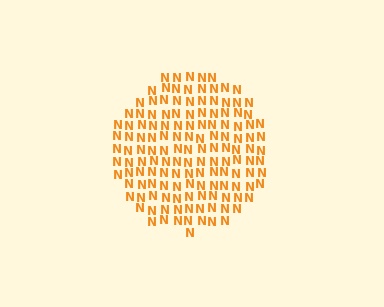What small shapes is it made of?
It is made of small letter N's.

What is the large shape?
The large shape is a circle.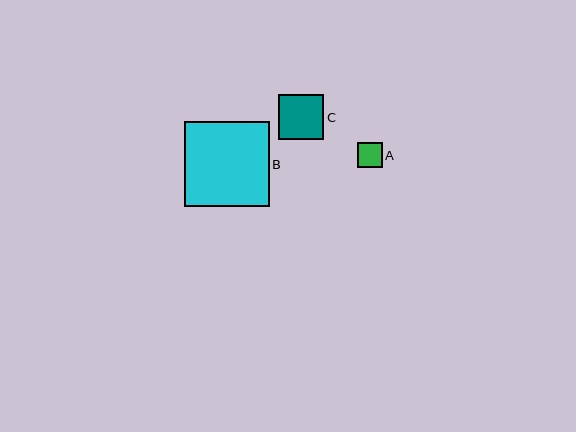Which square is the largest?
Square B is the largest with a size of approximately 85 pixels.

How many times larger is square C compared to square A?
Square C is approximately 1.8 times the size of square A.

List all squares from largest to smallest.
From largest to smallest: B, C, A.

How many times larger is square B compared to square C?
Square B is approximately 1.9 times the size of square C.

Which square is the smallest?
Square A is the smallest with a size of approximately 25 pixels.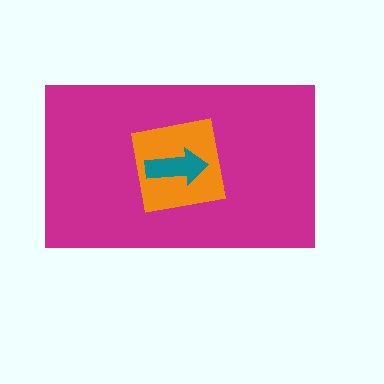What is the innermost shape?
The teal arrow.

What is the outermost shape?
The magenta rectangle.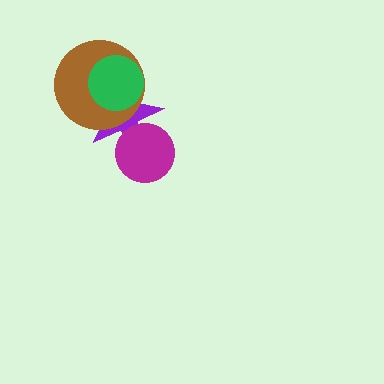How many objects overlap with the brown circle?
2 objects overlap with the brown circle.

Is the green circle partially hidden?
No, no other shape covers it.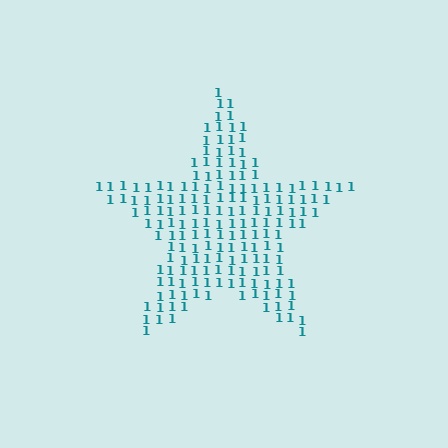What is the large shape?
The large shape is a star.